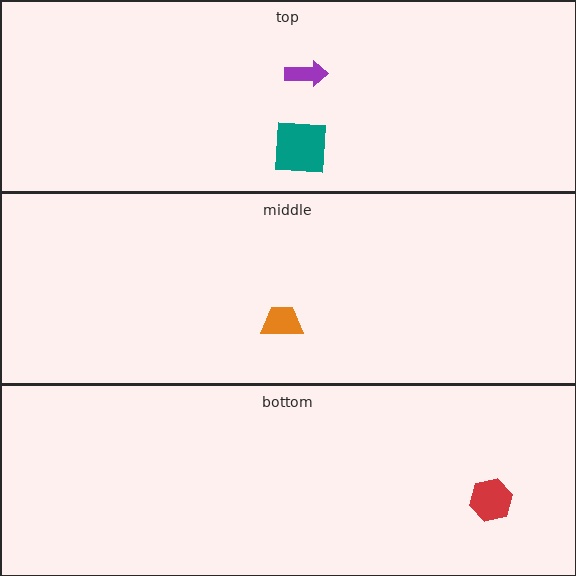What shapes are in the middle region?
The orange trapezoid.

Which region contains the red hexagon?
The bottom region.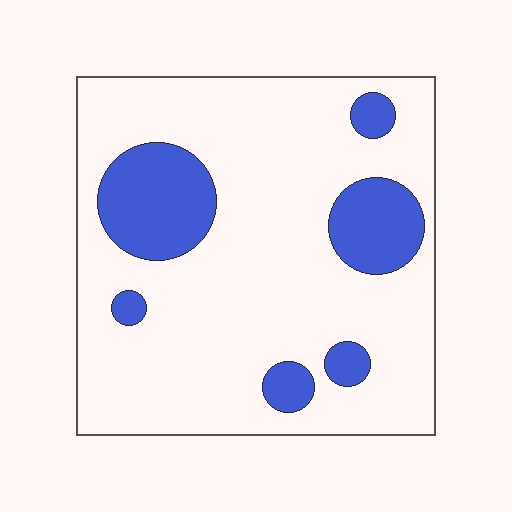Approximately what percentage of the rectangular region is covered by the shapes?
Approximately 20%.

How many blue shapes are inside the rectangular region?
6.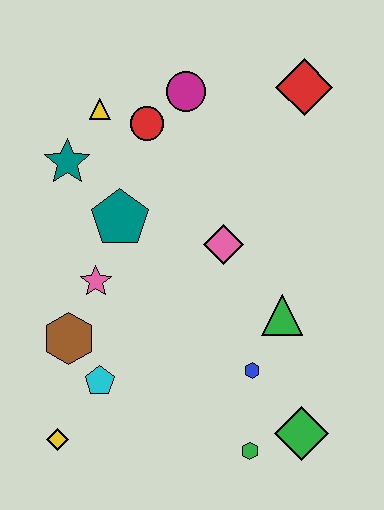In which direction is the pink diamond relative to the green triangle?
The pink diamond is above the green triangle.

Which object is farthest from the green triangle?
The yellow triangle is farthest from the green triangle.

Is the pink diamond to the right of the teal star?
Yes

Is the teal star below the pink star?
No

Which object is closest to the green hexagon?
The green diamond is closest to the green hexagon.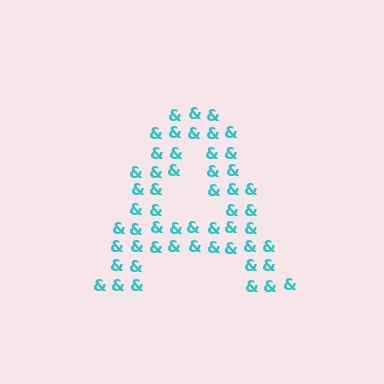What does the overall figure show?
The overall figure shows the letter A.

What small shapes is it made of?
It is made of small ampersands.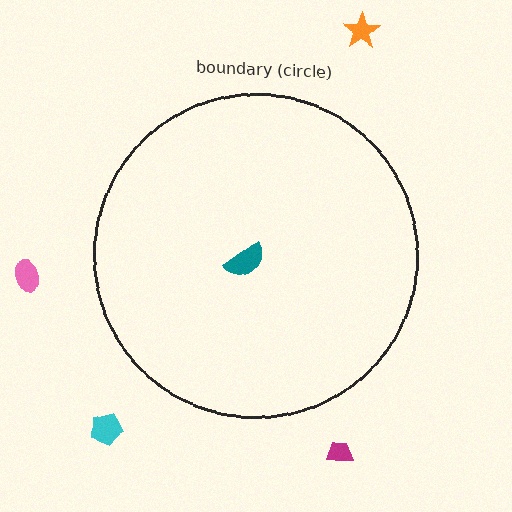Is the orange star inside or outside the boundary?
Outside.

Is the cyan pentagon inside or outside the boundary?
Outside.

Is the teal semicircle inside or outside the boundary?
Inside.